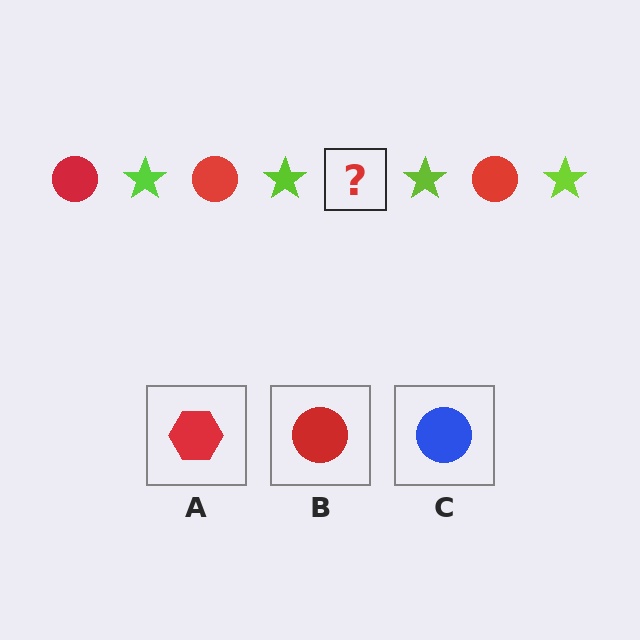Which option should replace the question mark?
Option B.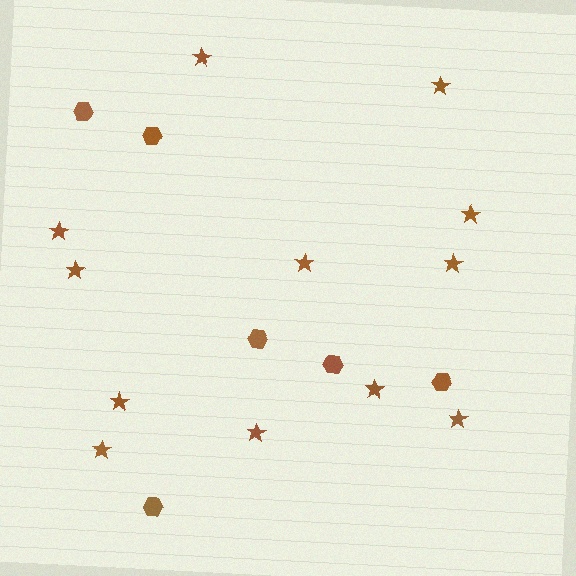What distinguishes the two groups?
There are 2 groups: one group of stars (12) and one group of hexagons (6).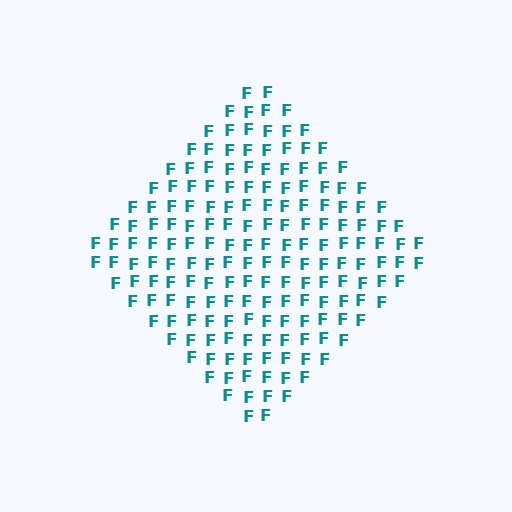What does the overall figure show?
The overall figure shows a diamond.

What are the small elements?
The small elements are letter F's.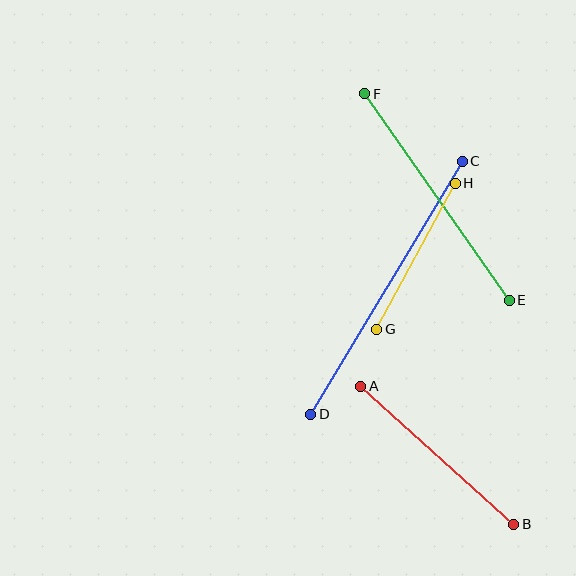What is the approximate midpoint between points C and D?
The midpoint is at approximately (387, 288) pixels.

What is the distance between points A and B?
The distance is approximately 206 pixels.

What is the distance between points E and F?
The distance is approximately 252 pixels.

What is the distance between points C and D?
The distance is approximately 295 pixels.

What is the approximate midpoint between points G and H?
The midpoint is at approximately (416, 256) pixels.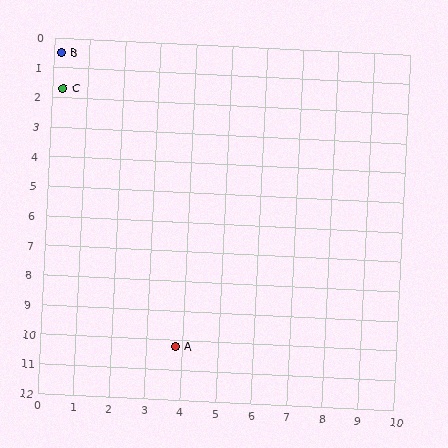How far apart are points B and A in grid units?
Points B and A are about 10.3 grid units apart.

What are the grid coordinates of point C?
Point C is at approximately (0.3, 1.7).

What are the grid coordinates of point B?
Point B is at approximately (0.2, 0.5).